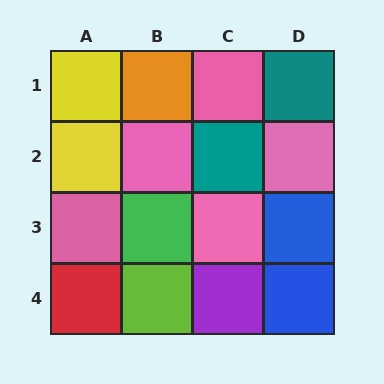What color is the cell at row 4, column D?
Blue.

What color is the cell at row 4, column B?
Lime.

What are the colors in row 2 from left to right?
Yellow, pink, teal, pink.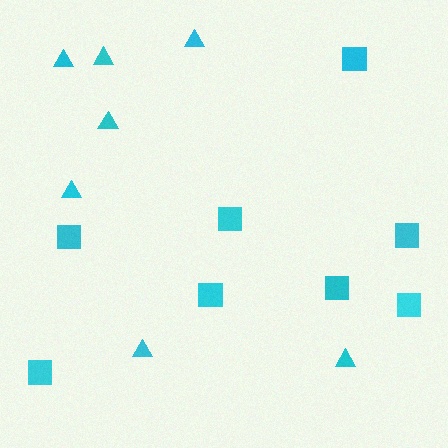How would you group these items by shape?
There are 2 groups: one group of squares (8) and one group of triangles (7).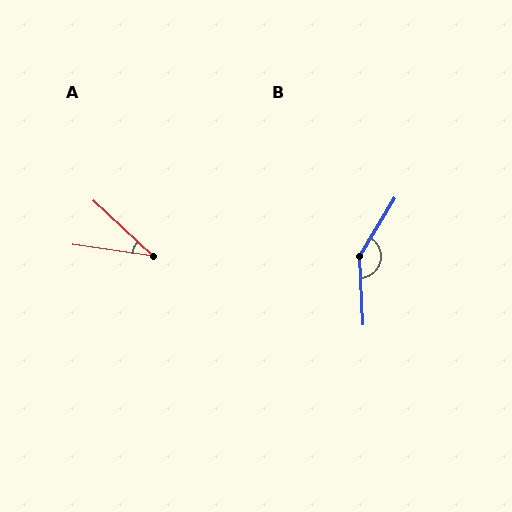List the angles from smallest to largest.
A (35°), B (146°).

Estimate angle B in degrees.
Approximately 146 degrees.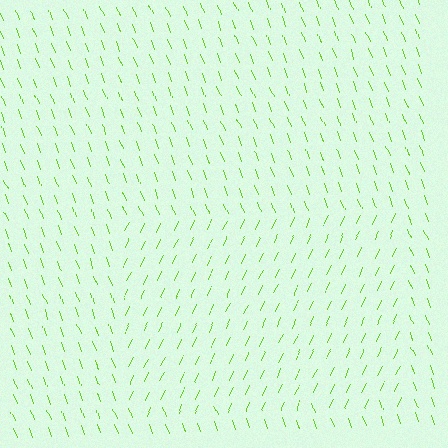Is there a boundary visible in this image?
Yes, there is a texture boundary formed by a change in line orientation.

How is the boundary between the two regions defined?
The boundary is defined purely by a change in line orientation (approximately 45 degrees difference). All lines are the same color and thickness.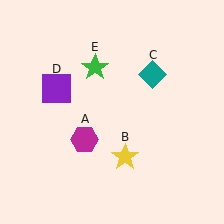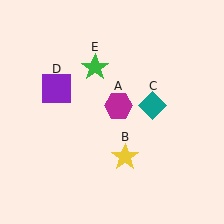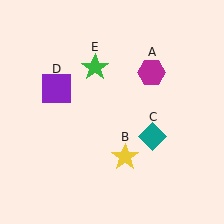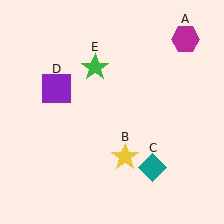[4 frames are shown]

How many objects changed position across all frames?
2 objects changed position: magenta hexagon (object A), teal diamond (object C).